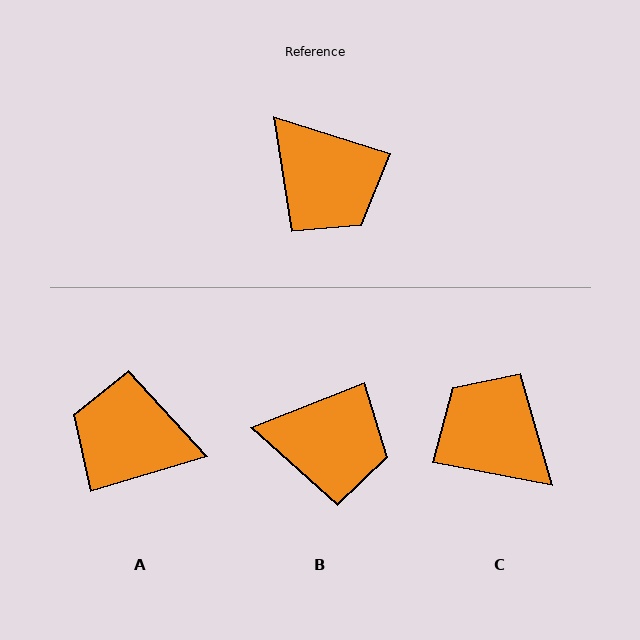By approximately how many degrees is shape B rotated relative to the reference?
Approximately 39 degrees counter-clockwise.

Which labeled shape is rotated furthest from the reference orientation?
C, about 173 degrees away.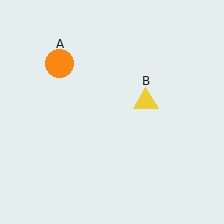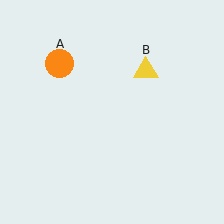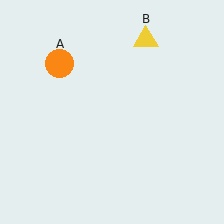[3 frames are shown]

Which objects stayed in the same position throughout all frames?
Orange circle (object A) remained stationary.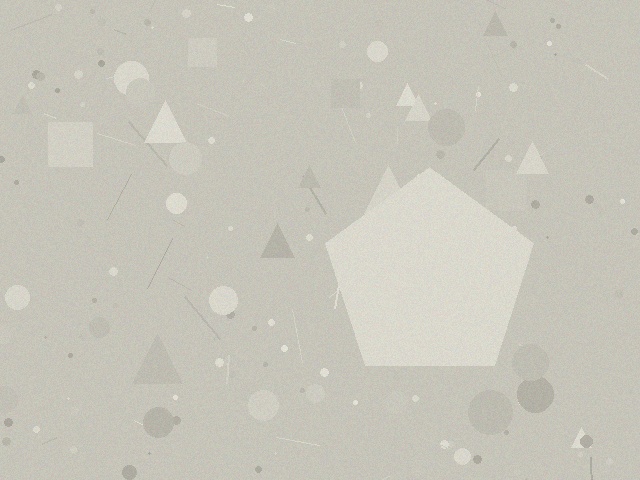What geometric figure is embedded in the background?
A pentagon is embedded in the background.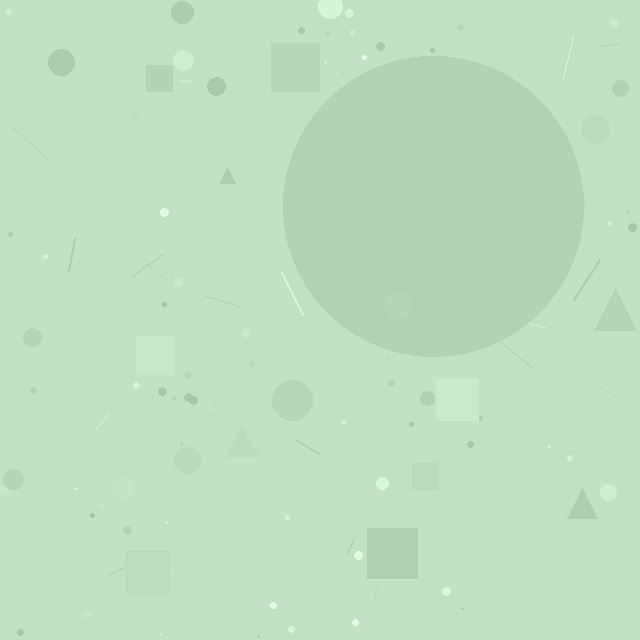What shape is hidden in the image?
A circle is hidden in the image.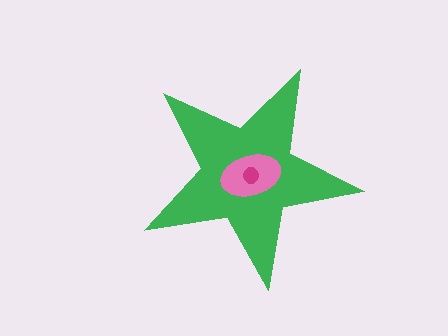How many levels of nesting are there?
3.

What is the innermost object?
The magenta circle.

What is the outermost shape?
The green star.